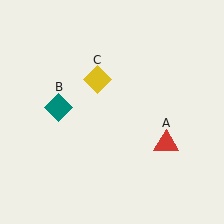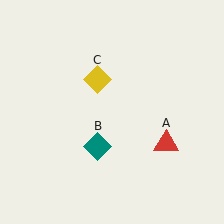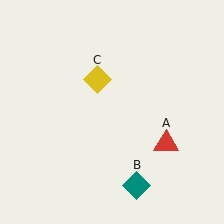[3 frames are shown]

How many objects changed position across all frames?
1 object changed position: teal diamond (object B).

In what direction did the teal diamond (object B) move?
The teal diamond (object B) moved down and to the right.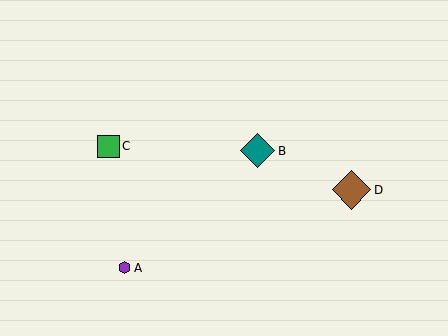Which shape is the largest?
The brown diamond (labeled D) is the largest.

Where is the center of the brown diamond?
The center of the brown diamond is at (352, 190).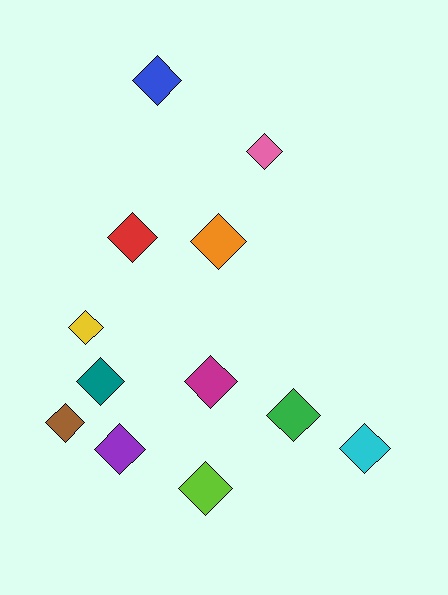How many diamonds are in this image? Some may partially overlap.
There are 12 diamonds.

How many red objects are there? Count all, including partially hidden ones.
There is 1 red object.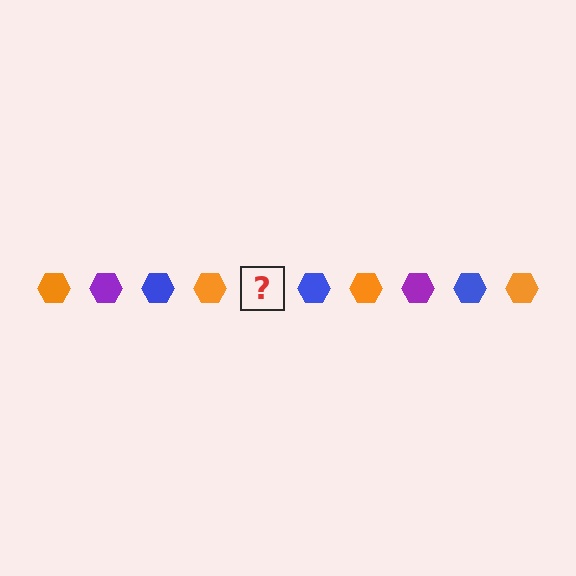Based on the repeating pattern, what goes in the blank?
The blank should be a purple hexagon.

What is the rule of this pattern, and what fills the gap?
The rule is that the pattern cycles through orange, purple, blue hexagons. The gap should be filled with a purple hexagon.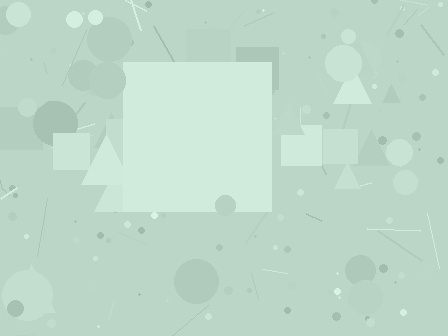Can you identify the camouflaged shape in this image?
The camouflaged shape is a square.